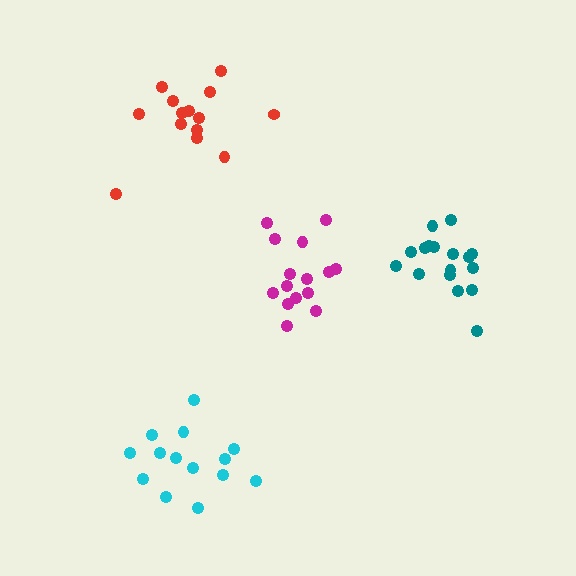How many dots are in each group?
Group 1: 14 dots, Group 2: 15 dots, Group 3: 17 dots, Group 4: 14 dots (60 total).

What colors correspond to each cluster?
The clusters are colored: red, magenta, teal, cyan.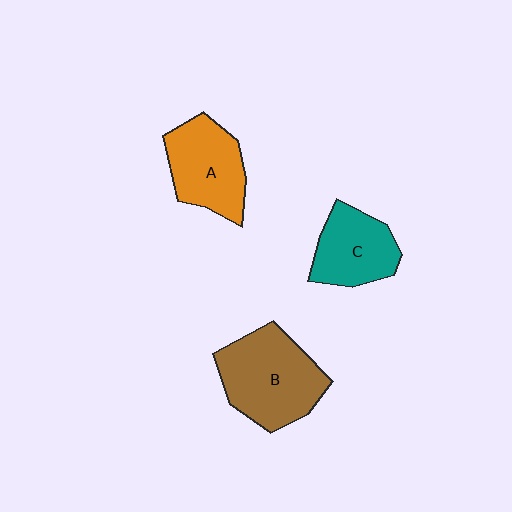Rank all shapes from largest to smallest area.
From largest to smallest: B (brown), A (orange), C (teal).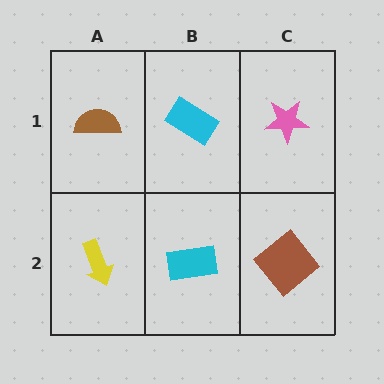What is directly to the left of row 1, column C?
A cyan rectangle.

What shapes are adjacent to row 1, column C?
A brown diamond (row 2, column C), a cyan rectangle (row 1, column B).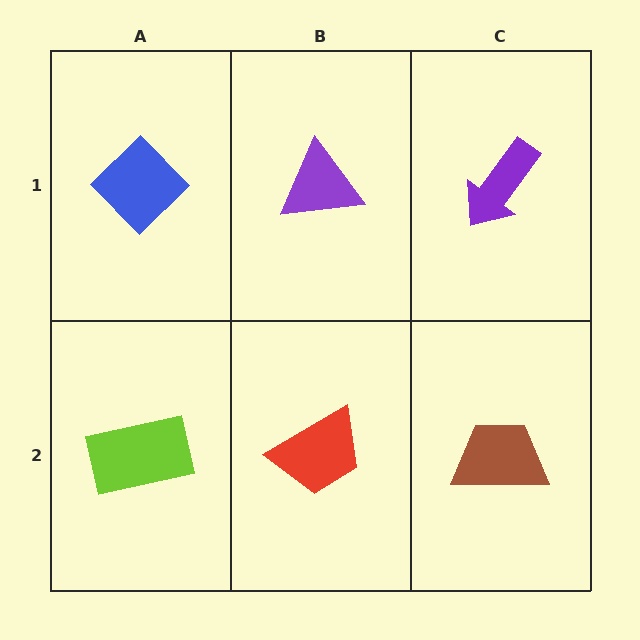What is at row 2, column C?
A brown trapezoid.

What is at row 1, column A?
A blue diamond.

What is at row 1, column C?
A purple arrow.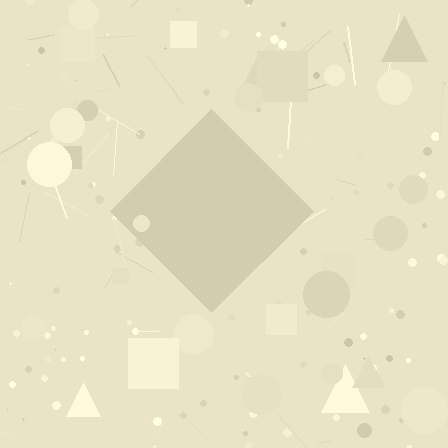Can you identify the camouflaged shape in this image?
The camouflaged shape is a diamond.